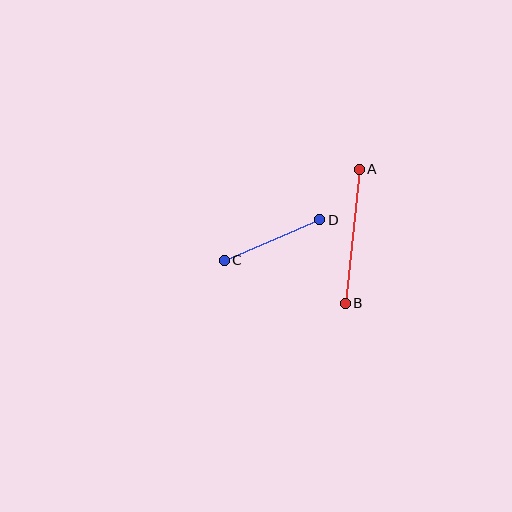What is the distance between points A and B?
The distance is approximately 135 pixels.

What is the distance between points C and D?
The distance is approximately 104 pixels.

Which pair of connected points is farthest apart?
Points A and B are farthest apart.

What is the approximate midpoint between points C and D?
The midpoint is at approximately (272, 240) pixels.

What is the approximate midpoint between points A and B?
The midpoint is at approximately (352, 236) pixels.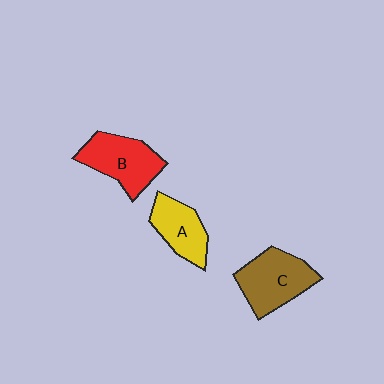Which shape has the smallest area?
Shape A (yellow).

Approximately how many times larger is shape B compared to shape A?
Approximately 1.3 times.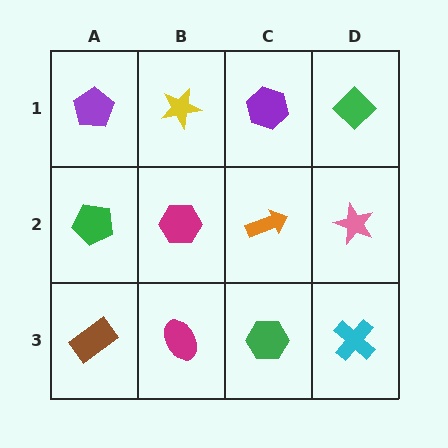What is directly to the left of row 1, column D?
A purple hexagon.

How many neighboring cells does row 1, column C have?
3.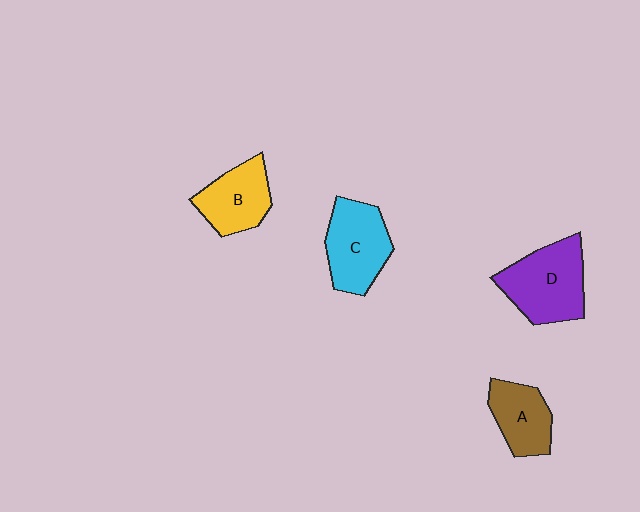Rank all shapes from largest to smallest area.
From largest to smallest: D (purple), C (cyan), B (yellow), A (brown).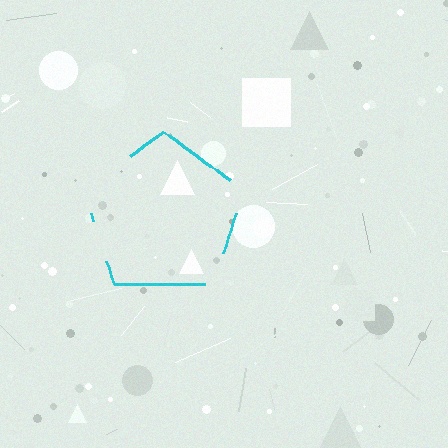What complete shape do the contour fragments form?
The contour fragments form a pentagon.